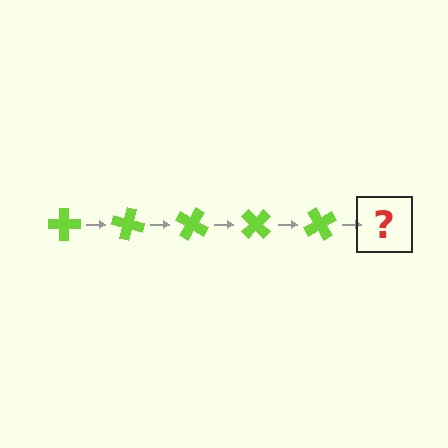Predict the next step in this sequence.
The next step is a lime cross rotated 75 degrees.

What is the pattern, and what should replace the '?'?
The pattern is that the cross rotates 15 degrees each step. The '?' should be a lime cross rotated 75 degrees.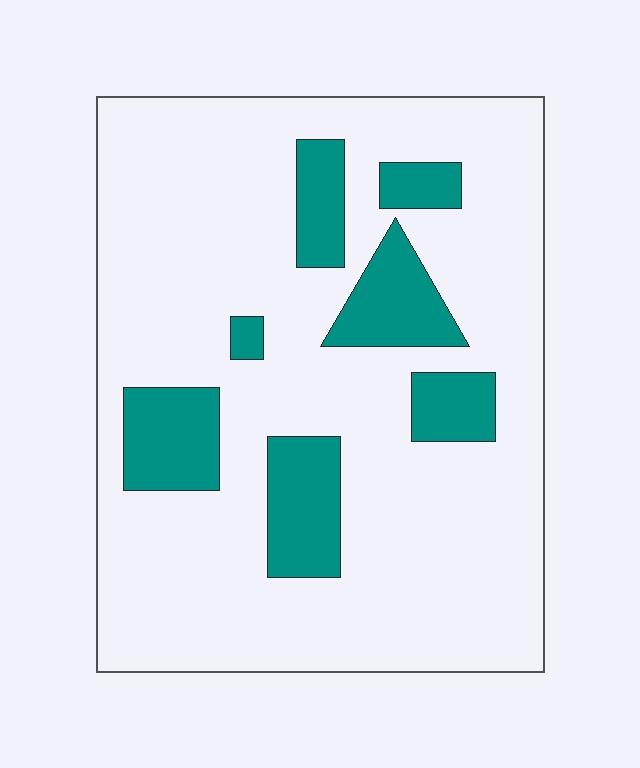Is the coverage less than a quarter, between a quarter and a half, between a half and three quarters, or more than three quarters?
Less than a quarter.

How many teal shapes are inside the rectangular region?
7.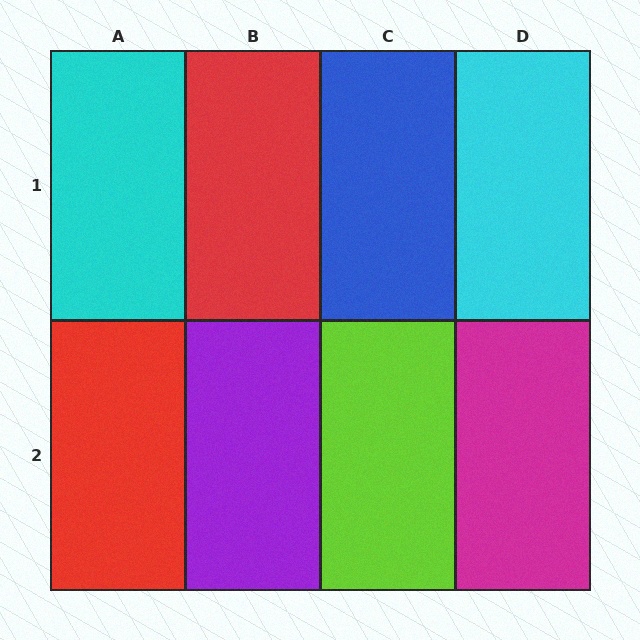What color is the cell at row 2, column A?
Red.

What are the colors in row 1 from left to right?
Cyan, red, blue, cyan.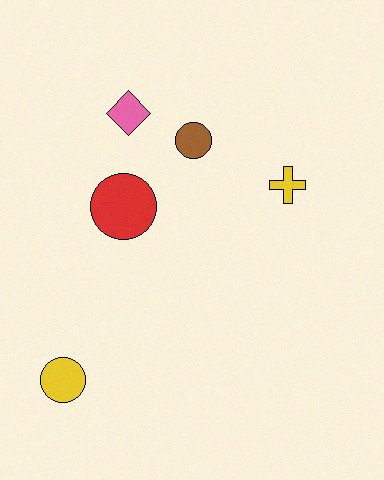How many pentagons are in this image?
There are no pentagons.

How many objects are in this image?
There are 5 objects.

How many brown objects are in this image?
There is 1 brown object.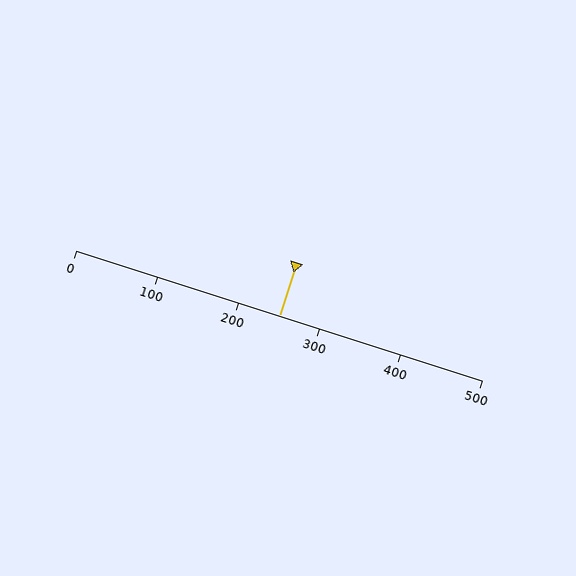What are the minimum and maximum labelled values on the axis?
The axis runs from 0 to 500.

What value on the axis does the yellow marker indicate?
The marker indicates approximately 250.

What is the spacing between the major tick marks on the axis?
The major ticks are spaced 100 apart.